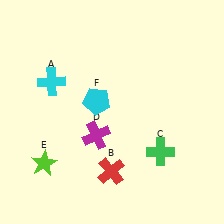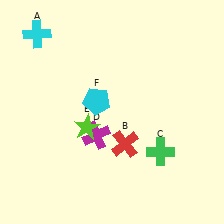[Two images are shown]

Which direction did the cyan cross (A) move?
The cyan cross (A) moved up.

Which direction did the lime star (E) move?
The lime star (E) moved right.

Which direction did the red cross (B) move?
The red cross (B) moved up.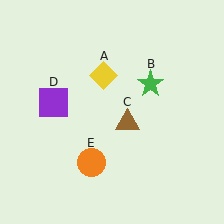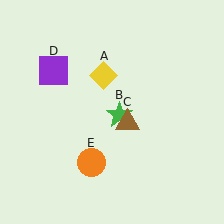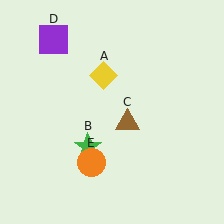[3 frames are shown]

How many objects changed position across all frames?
2 objects changed position: green star (object B), purple square (object D).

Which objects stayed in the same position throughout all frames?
Yellow diamond (object A) and brown triangle (object C) and orange circle (object E) remained stationary.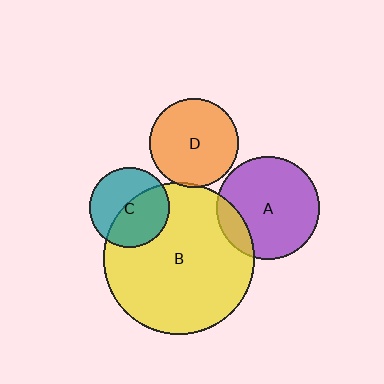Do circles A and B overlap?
Yes.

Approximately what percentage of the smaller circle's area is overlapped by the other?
Approximately 15%.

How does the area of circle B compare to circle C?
Approximately 3.6 times.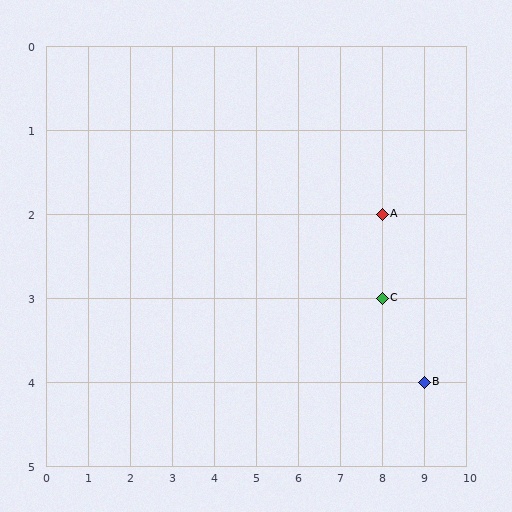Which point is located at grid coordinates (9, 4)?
Point B is at (9, 4).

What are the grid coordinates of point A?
Point A is at grid coordinates (8, 2).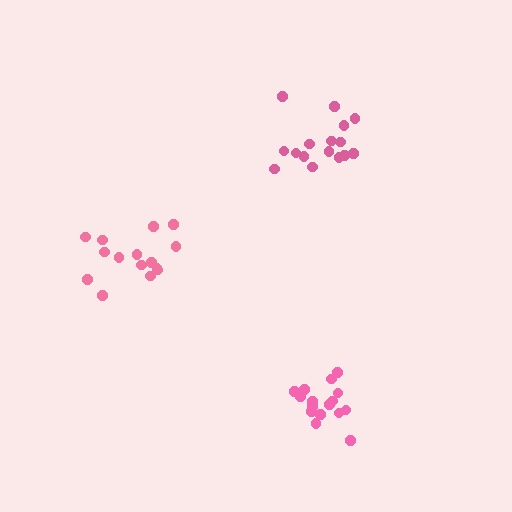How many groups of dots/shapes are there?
There are 3 groups.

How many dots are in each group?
Group 1: 15 dots, Group 2: 16 dots, Group 3: 16 dots (47 total).